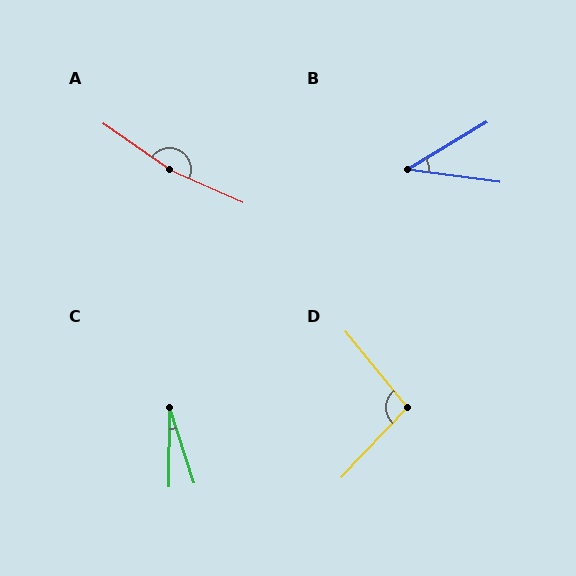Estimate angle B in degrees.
Approximately 39 degrees.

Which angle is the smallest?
C, at approximately 19 degrees.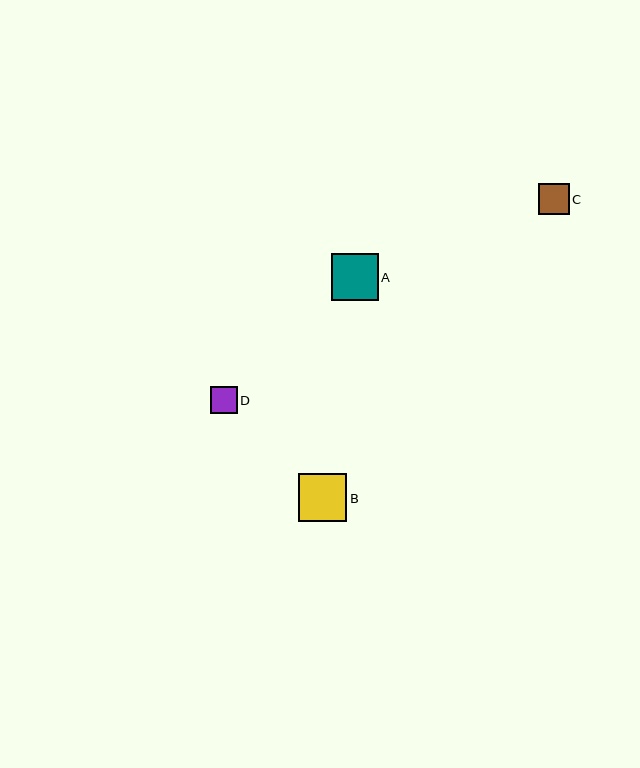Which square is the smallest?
Square D is the smallest with a size of approximately 27 pixels.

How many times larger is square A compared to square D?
Square A is approximately 1.8 times the size of square D.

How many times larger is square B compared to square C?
Square B is approximately 1.5 times the size of square C.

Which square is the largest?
Square B is the largest with a size of approximately 48 pixels.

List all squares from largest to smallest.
From largest to smallest: B, A, C, D.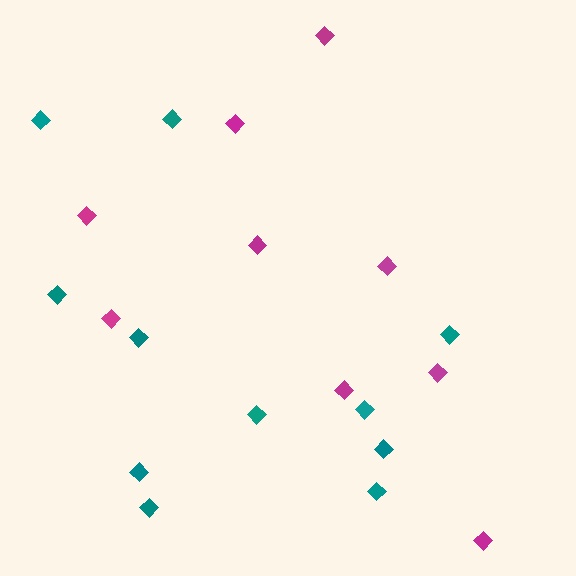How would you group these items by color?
There are 2 groups: one group of teal diamonds (11) and one group of magenta diamonds (9).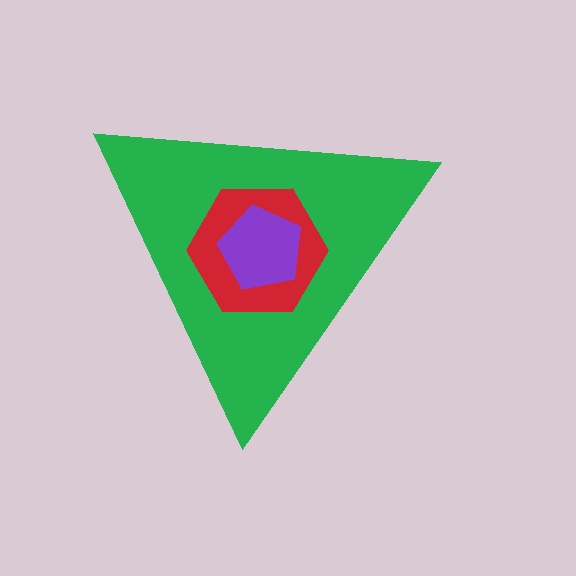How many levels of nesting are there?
3.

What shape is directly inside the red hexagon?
The purple pentagon.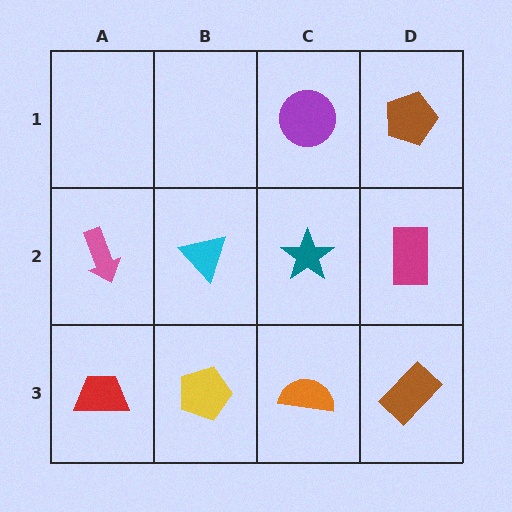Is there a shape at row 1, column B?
No, that cell is empty.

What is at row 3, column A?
A red trapezoid.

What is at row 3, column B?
A yellow pentagon.